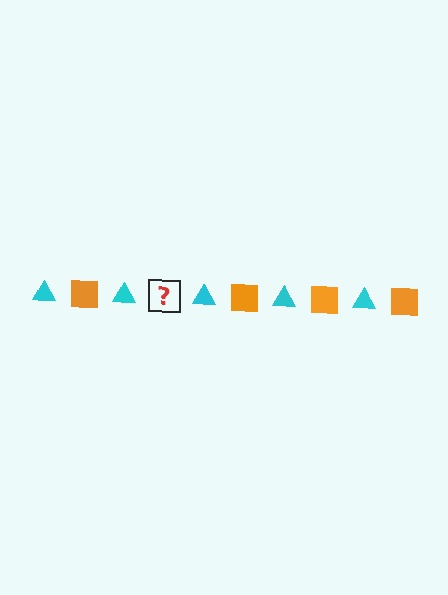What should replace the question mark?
The question mark should be replaced with an orange square.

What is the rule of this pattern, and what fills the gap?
The rule is that the pattern alternates between cyan triangle and orange square. The gap should be filled with an orange square.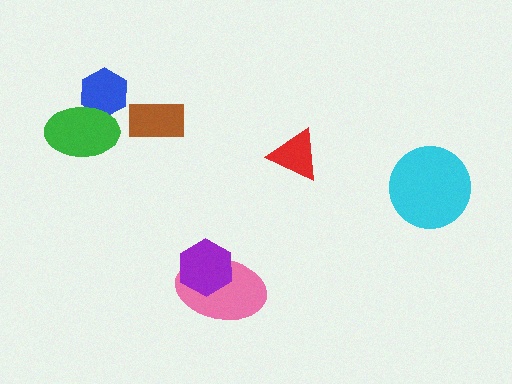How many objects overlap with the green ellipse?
1 object overlaps with the green ellipse.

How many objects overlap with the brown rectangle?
0 objects overlap with the brown rectangle.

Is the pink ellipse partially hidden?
Yes, it is partially covered by another shape.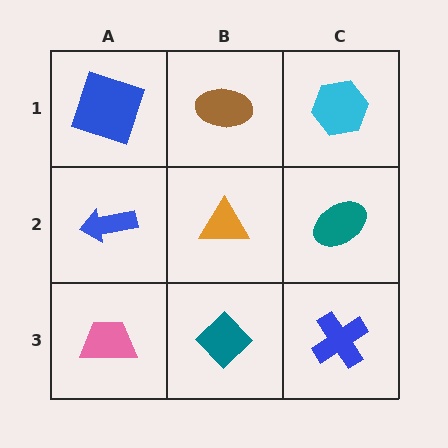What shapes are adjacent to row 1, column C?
A teal ellipse (row 2, column C), a brown ellipse (row 1, column B).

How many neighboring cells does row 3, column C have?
2.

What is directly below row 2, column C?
A blue cross.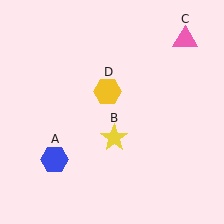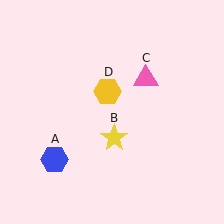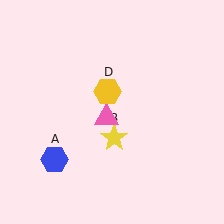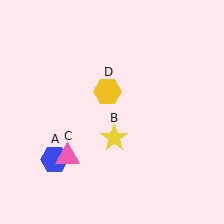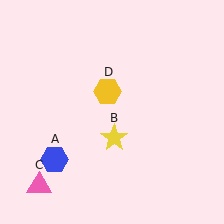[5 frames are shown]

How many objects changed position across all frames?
1 object changed position: pink triangle (object C).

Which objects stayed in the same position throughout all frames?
Blue hexagon (object A) and yellow star (object B) and yellow hexagon (object D) remained stationary.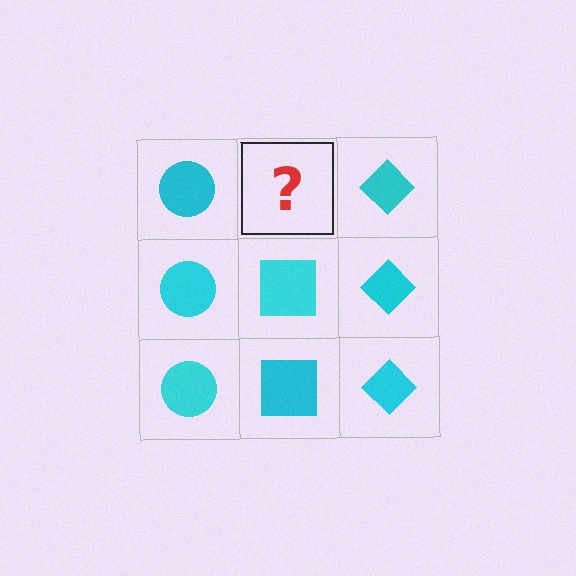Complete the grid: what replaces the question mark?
The question mark should be replaced with a cyan square.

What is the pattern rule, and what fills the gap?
The rule is that each column has a consistent shape. The gap should be filled with a cyan square.